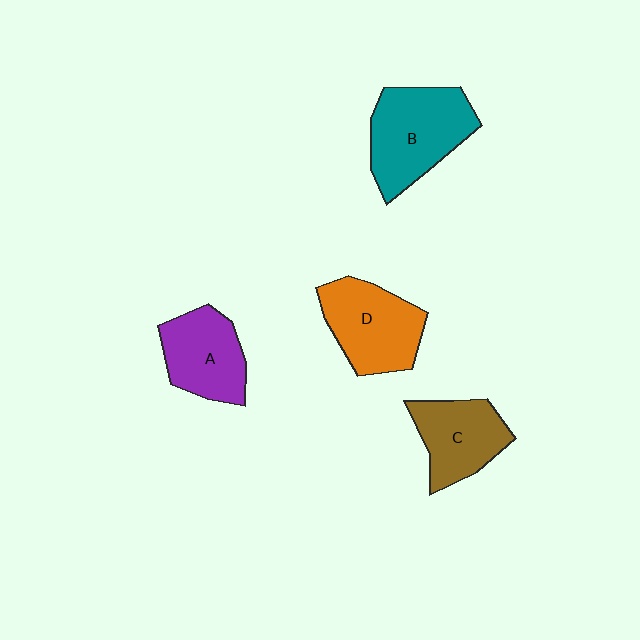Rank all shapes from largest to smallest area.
From largest to smallest: B (teal), D (orange), A (purple), C (brown).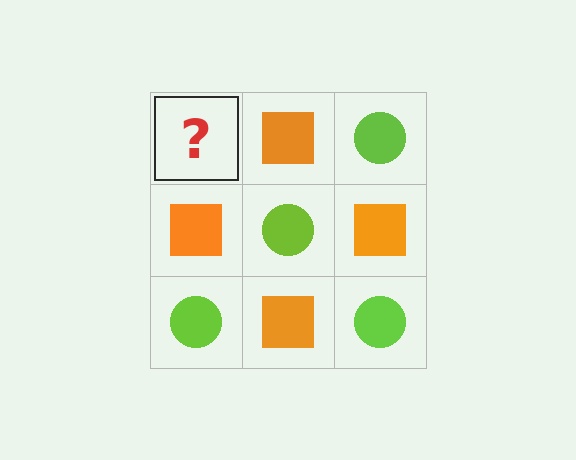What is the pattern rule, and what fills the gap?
The rule is that it alternates lime circle and orange square in a checkerboard pattern. The gap should be filled with a lime circle.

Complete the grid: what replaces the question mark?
The question mark should be replaced with a lime circle.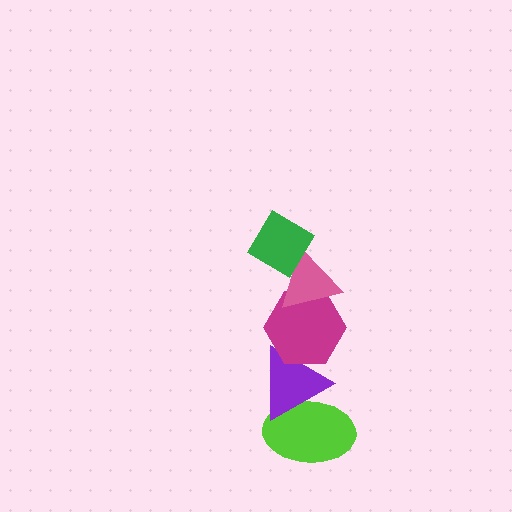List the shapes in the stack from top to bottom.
From top to bottom: the green diamond, the pink triangle, the magenta hexagon, the purple triangle, the lime ellipse.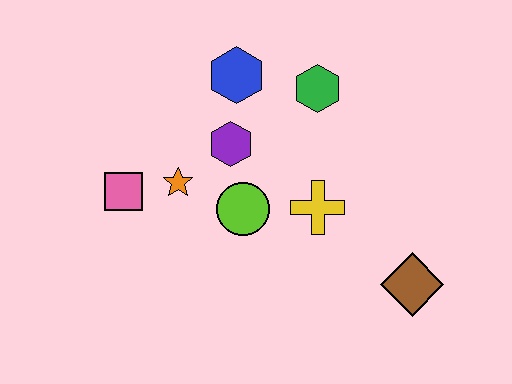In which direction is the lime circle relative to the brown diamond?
The lime circle is to the left of the brown diamond.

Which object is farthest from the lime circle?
The brown diamond is farthest from the lime circle.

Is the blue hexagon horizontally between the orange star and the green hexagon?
Yes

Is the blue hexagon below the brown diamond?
No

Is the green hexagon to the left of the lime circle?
No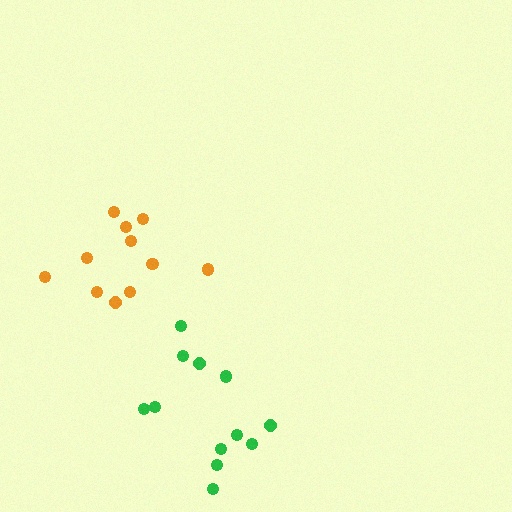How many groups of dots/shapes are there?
There are 2 groups.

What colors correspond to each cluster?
The clusters are colored: green, orange.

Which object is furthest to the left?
The orange cluster is leftmost.